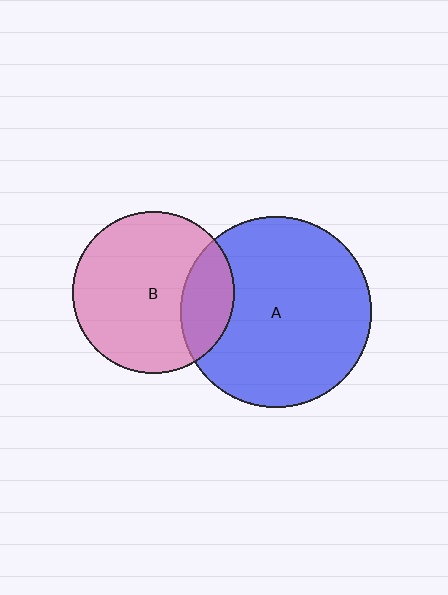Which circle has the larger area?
Circle A (blue).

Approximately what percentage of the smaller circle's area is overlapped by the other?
Approximately 20%.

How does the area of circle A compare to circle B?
Approximately 1.4 times.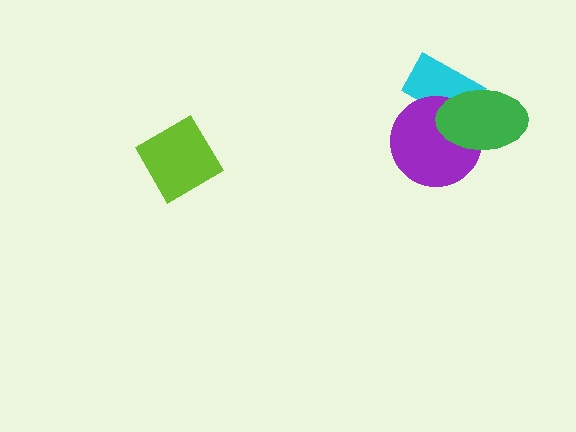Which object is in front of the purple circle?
The green ellipse is in front of the purple circle.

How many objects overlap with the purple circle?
2 objects overlap with the purple circle.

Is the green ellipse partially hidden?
No, no other shape covers it.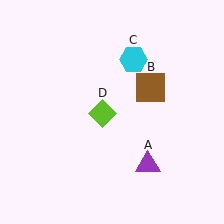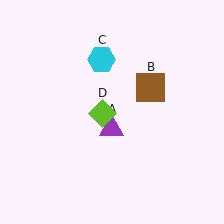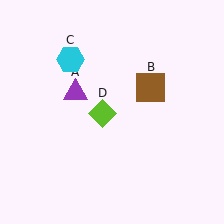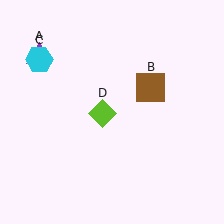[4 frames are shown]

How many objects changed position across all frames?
2 objects changed position: purple triangle (object A), cyan hexagon (object C).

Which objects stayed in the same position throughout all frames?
Brown square (object B) and lime diamond (object D) remained stationary.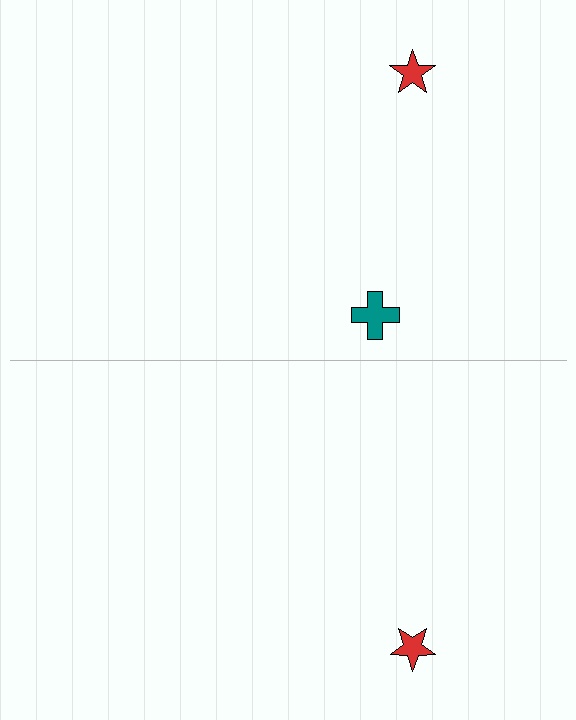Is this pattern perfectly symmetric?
No, the pattern is not perfectly symmetric. A teal cross is missing from the bottom side.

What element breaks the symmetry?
A teal cross is missing from the bottom side.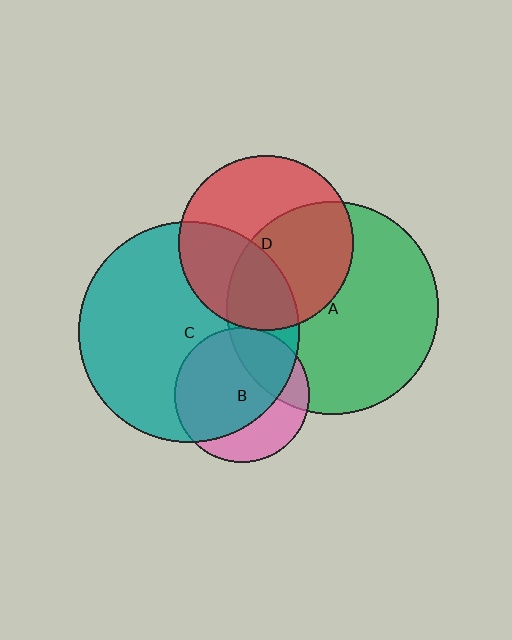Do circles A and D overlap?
Yes.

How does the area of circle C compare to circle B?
Approximately 2.7 times.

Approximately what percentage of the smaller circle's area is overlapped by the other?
Approximately 50%.